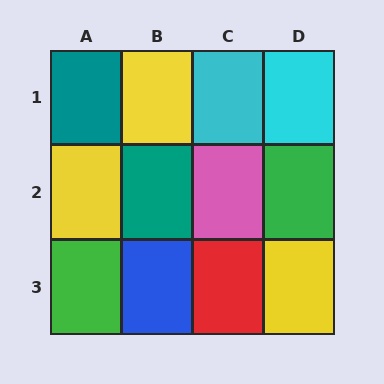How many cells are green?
2 cells are green.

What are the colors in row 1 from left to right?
Teal, yellow, cyan, cyan.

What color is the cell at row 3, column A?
Green.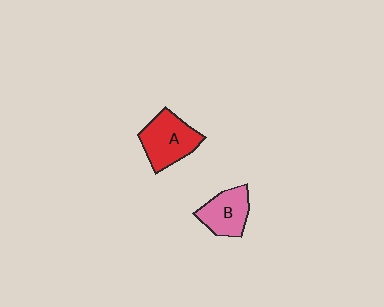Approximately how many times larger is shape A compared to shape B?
Approximately 1.3 times.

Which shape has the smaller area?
Shape B (pink).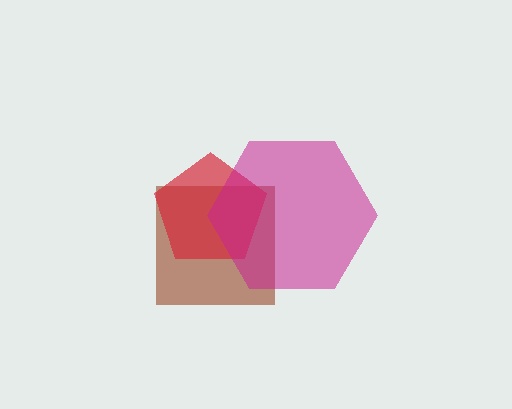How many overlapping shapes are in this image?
There are 3 overlapping shapes in the image.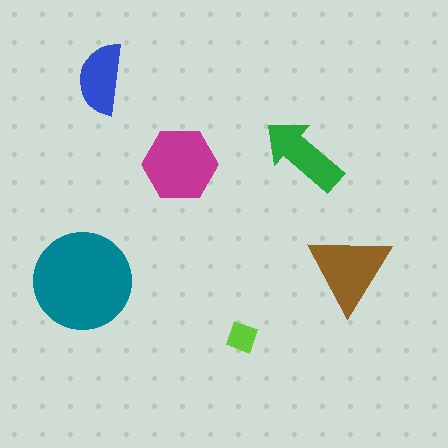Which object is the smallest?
The lime diamond.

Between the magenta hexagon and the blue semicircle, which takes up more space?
The magenta hexagon.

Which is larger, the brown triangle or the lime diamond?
The brown triangle.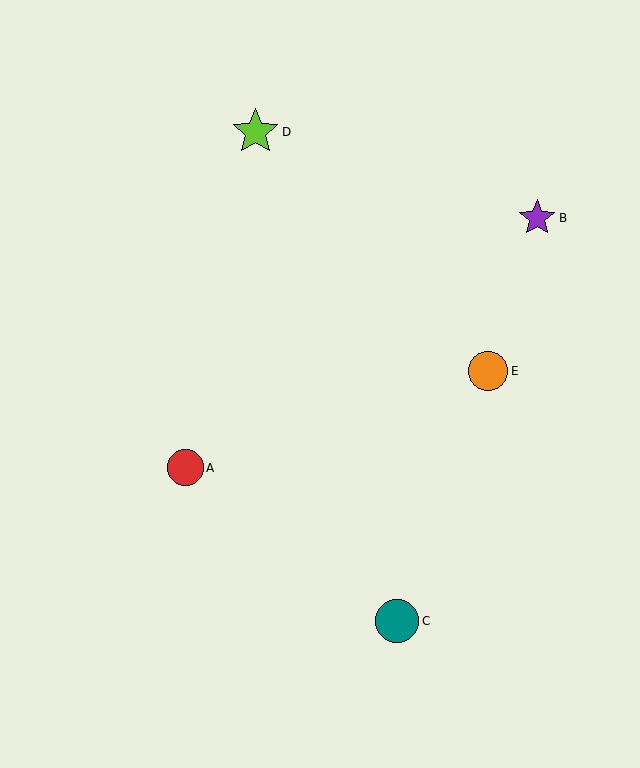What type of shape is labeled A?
Shape A is a red circle.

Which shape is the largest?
The lime star (labeled D) is the largest.